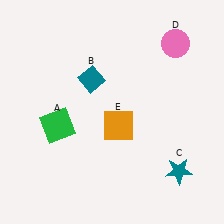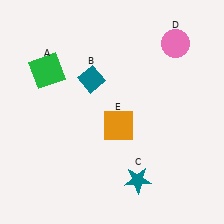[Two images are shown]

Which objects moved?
The objects that moved are: the green square (A), the teal star (C).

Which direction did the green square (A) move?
The green square (A) moved up.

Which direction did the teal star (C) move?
The teal star (C) moved left.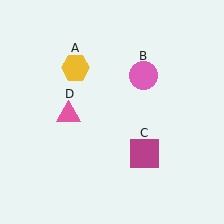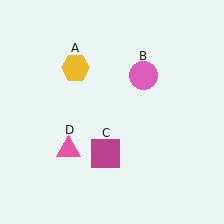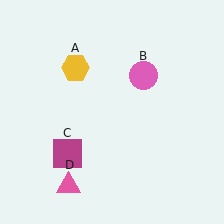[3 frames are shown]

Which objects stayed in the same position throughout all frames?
Yellow hexagon (object A) and pink circle (object B) remained stationary.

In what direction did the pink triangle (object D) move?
The pink triangle (object D) moved down.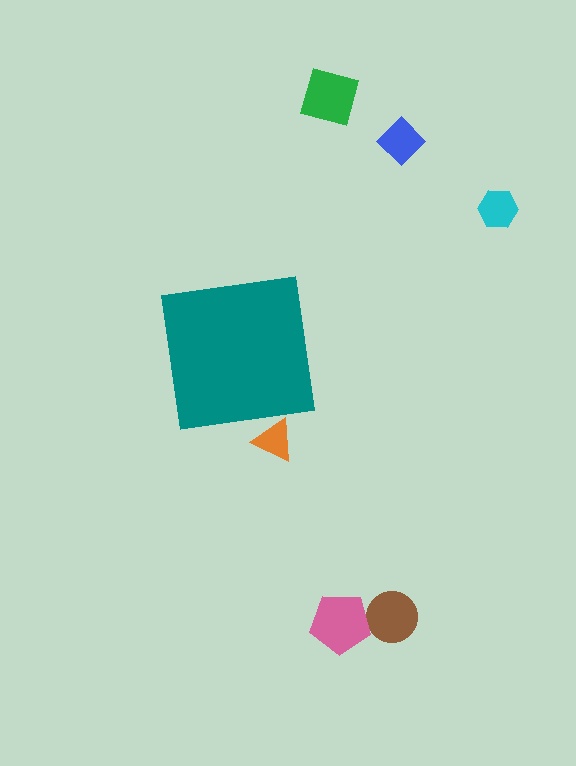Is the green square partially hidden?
No, the green square is fully visible.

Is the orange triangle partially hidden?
Yes, the orange triangle is partially hidden behind the teal square.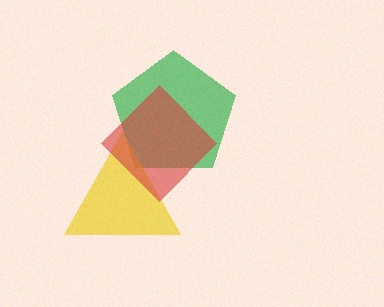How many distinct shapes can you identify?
There are 3 distinct shapes: a green pentagon, a yellow triangle, a red diamond.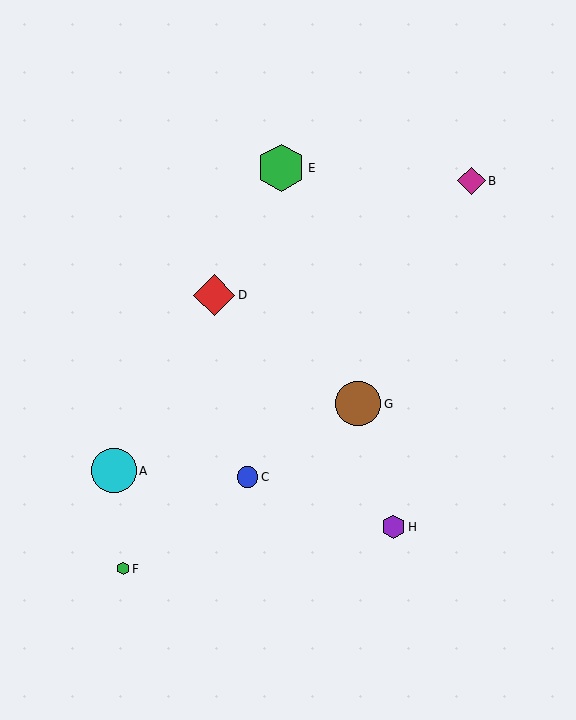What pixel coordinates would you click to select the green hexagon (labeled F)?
Click at (123, 569) to select the green hexagon F.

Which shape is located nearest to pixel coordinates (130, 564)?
The green hexagon (labeled F) at (123, 569) is nearest to that location.